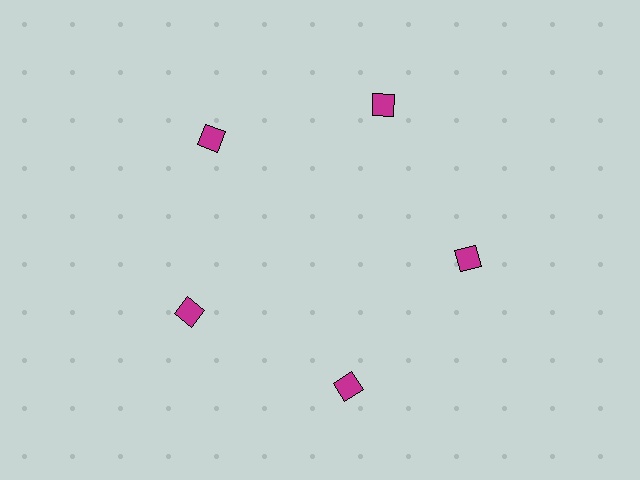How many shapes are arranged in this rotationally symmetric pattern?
There are 5 shapes, arranged in 5 groups of 1.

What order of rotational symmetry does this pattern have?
This pattern has 5-fold rotational symmetry.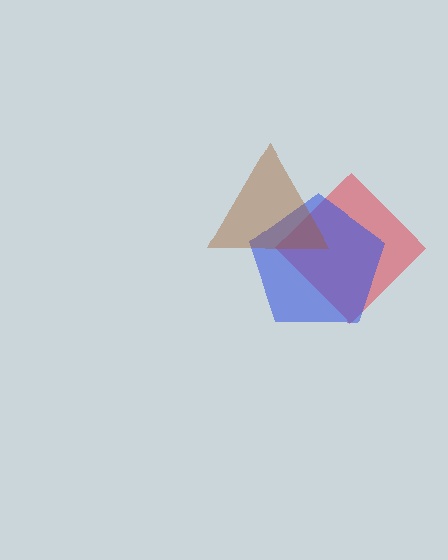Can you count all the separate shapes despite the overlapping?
Yes, there are 3 separate shapes.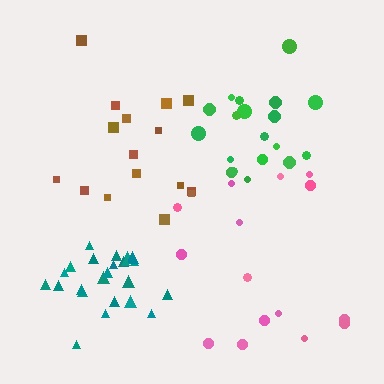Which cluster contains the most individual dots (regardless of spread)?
Teal (24).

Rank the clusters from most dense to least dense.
teal, green, brown, pink.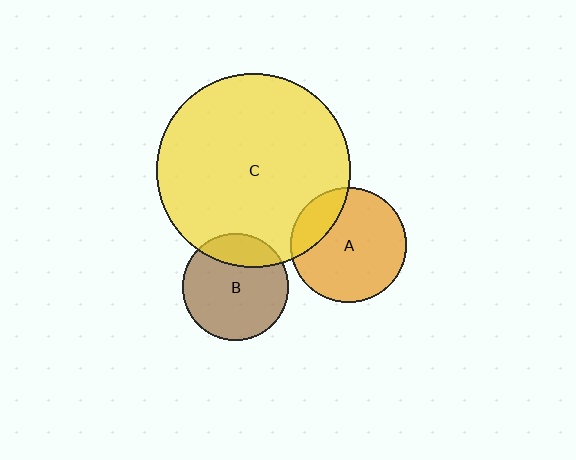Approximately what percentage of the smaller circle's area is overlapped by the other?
Approximately 20%.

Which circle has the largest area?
Circle C (yellow).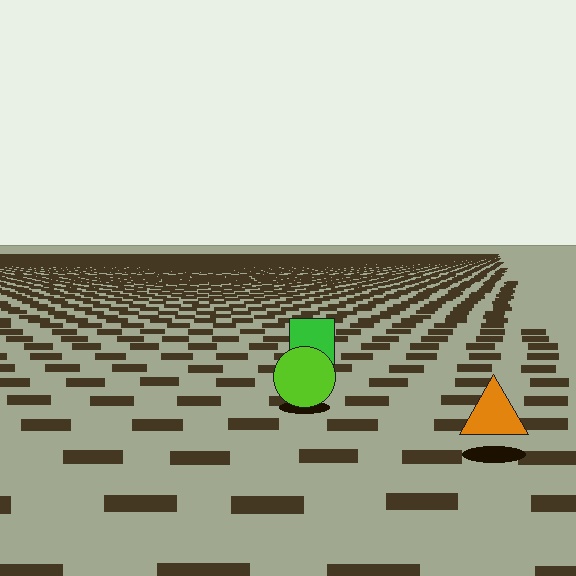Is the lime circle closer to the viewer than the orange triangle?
No. The orange triangle is closer — you can tell from the texture gradient: the ground texture is coarser near it.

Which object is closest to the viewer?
The orange triangle is closest. The texture marks near it are larger and more spread out.